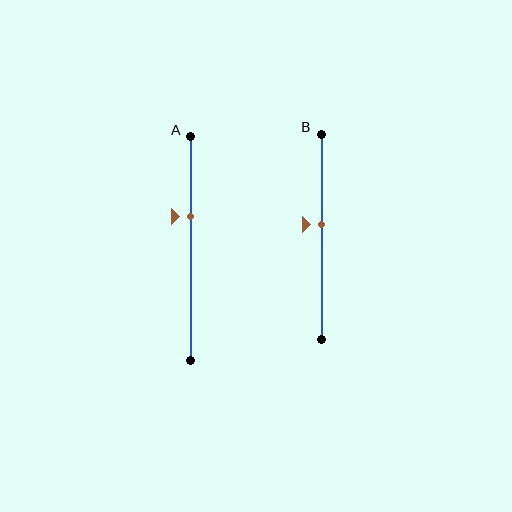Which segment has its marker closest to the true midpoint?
Segment B has its marker closest to the true midpoint.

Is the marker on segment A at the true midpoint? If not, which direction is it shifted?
No, the marker on segment A is shifted upward by about 14% of the segment length.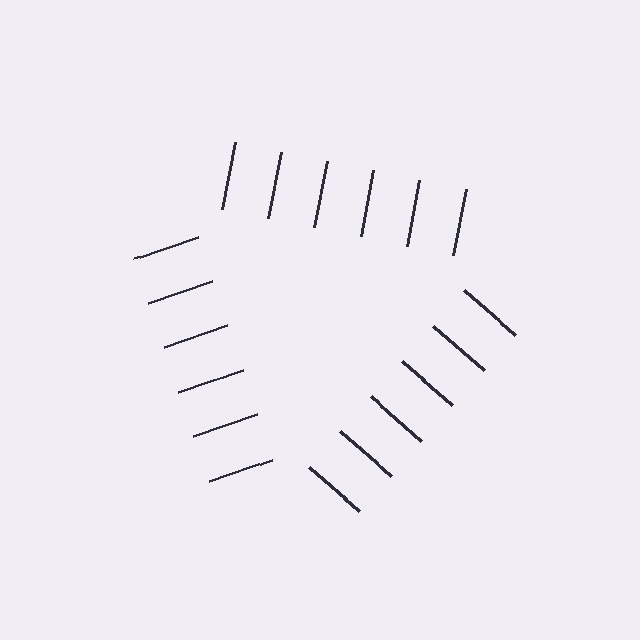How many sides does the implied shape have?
3 sides — the line-ends trace a triangle.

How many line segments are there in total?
18 — 6 along each of the 3 edges.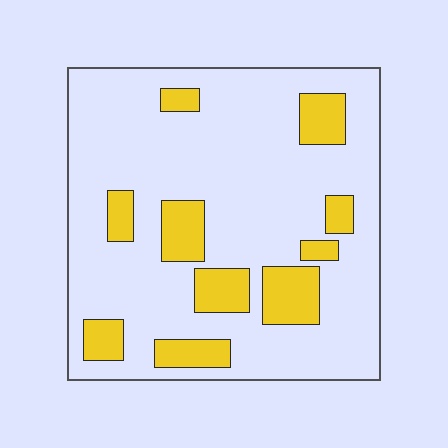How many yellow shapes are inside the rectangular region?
10.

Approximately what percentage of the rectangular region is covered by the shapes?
Approximately 20%.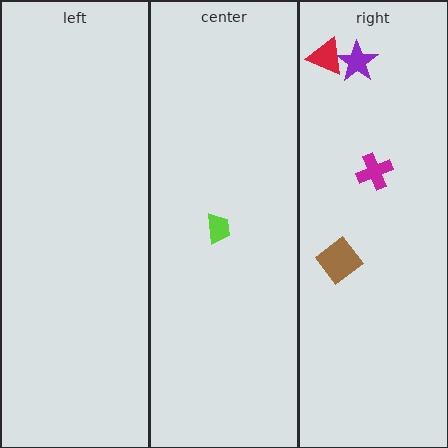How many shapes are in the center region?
1.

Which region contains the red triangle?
The right region.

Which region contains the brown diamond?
The right region.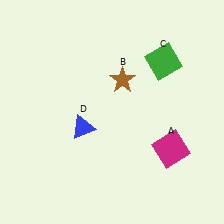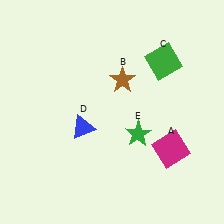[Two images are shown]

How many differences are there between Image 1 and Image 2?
There is 1 difference between the two images.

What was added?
A green star (E) was added in Image 2.